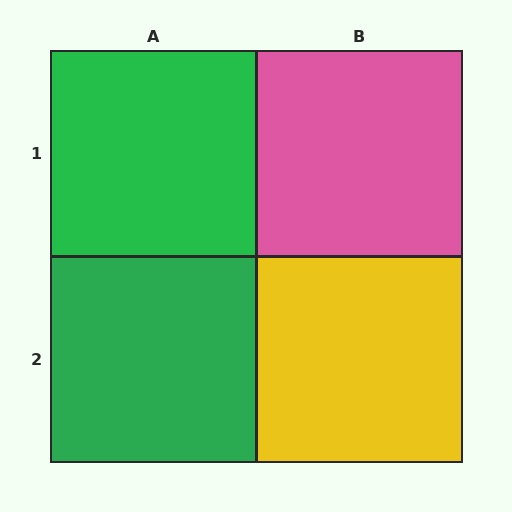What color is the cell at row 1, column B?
Pink.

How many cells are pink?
1 cell is pink.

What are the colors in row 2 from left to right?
Green, yellow.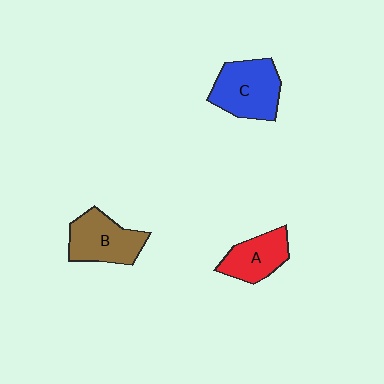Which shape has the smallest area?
Shape A (red).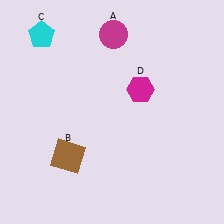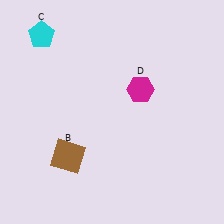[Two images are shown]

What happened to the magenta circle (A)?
The magenta circle (A) was removed in Image 2. It was in the top-right area of Image 1.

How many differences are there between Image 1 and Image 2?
There is 1 difference between the two images.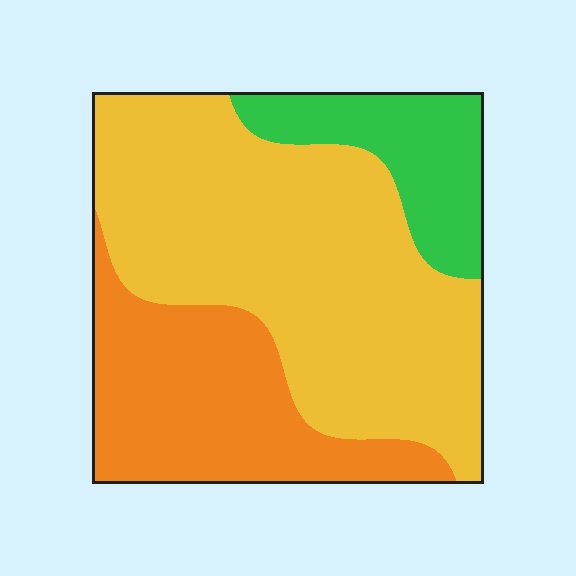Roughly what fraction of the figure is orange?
Orange covers roughly 30% of the figure.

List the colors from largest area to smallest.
From largest to smallest: yellow, orange, green.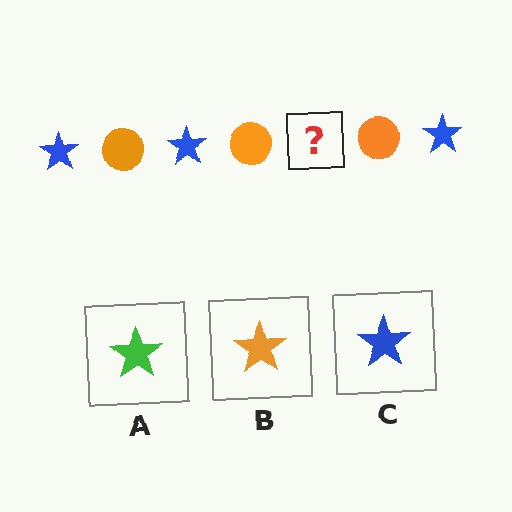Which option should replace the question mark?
Option C.